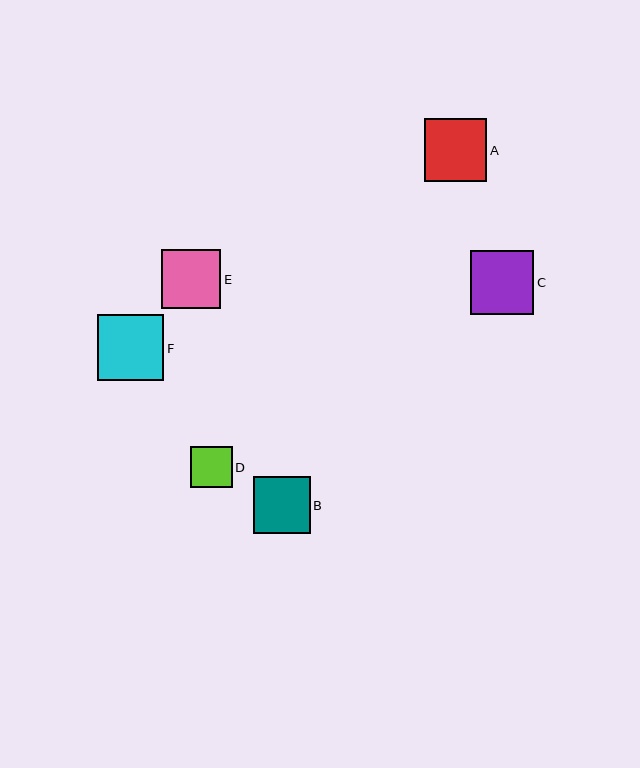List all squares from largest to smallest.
From largest to smallest: F, C, A, E, B, D.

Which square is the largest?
Square F is the largest with a size of approximately 66 pixels.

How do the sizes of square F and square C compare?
Square F and square C are approximately the same size.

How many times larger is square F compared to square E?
Square F is approximately 1.1 times the size of square E.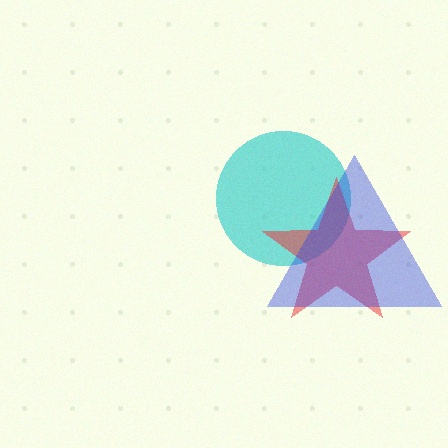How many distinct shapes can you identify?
There are 3 distinct shapes: a cyan circle, a red star, a blue triangle.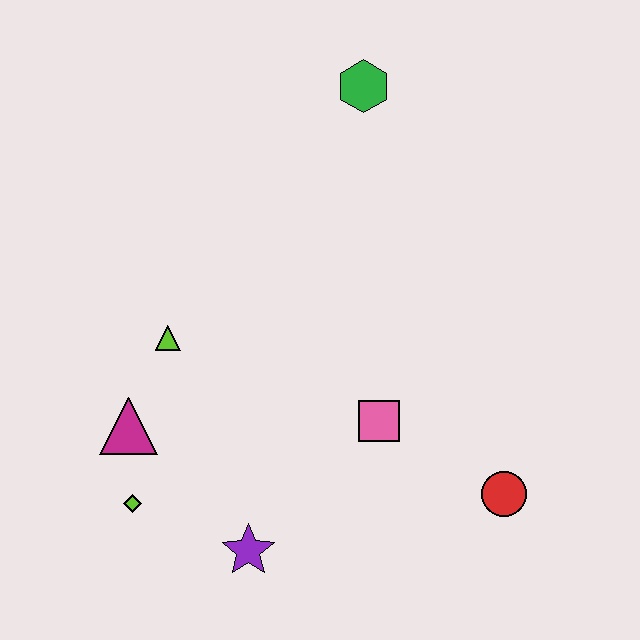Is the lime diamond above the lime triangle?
No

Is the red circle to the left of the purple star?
No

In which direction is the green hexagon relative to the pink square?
The green hexagon is above the pink square.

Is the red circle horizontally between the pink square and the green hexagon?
No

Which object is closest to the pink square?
The red circle is closest to the pink square.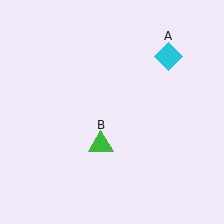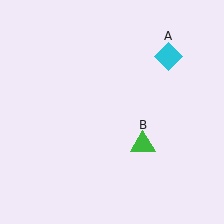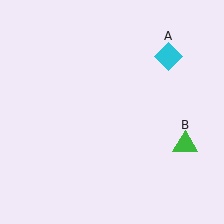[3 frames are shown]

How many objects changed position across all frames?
1 object changed position: green triangle (object B).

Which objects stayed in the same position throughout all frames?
Cyan diamond (object A) remained stationary.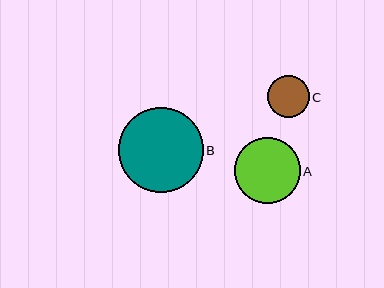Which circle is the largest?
Circle B is the largest with a size of approximately 85 pixels.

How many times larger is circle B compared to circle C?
Circle B is approximately 2.0 times the size of circle C.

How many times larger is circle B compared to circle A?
Circle B is approximately 1.3 times the size of circle A.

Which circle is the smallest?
Circle C is the smallest with a size of approximately 41 pixels.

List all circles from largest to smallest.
From largest to smallest: B, A, C.